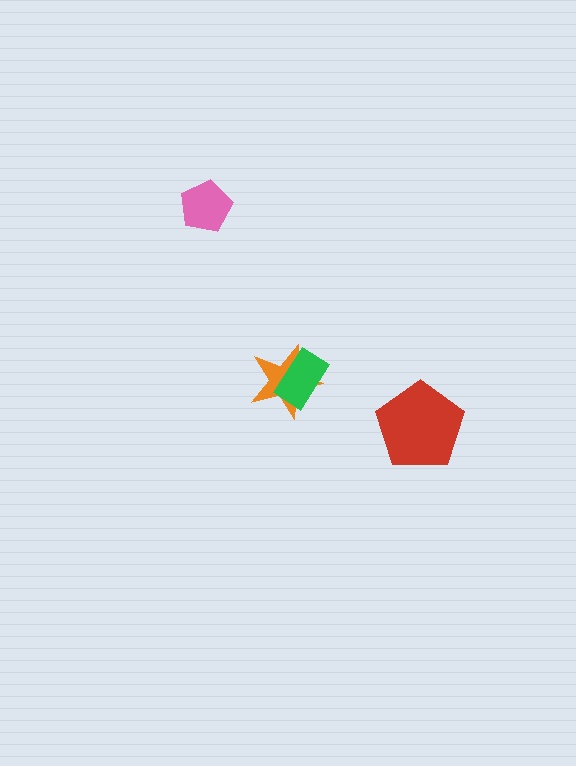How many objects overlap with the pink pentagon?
0 objects overlap with the pink pentagon.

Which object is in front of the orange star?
The green rectangle is in front of the orange star.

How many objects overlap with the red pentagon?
0 objects overlap with the red pentagon.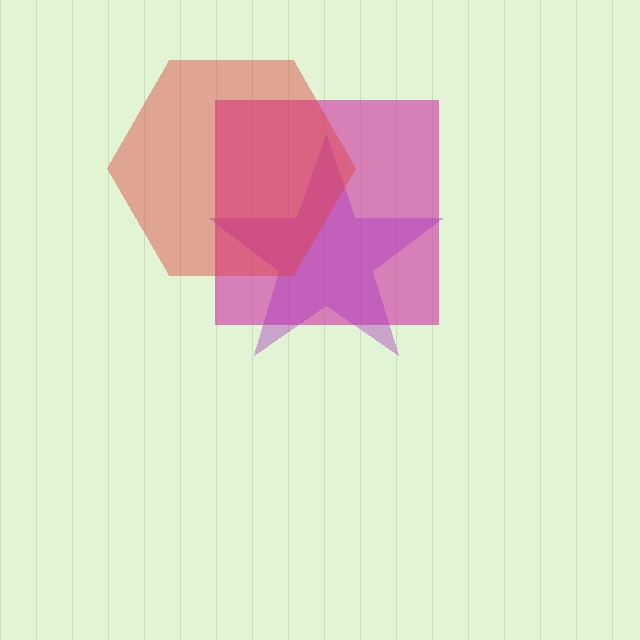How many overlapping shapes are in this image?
There are 3 overlapping shapes in the image.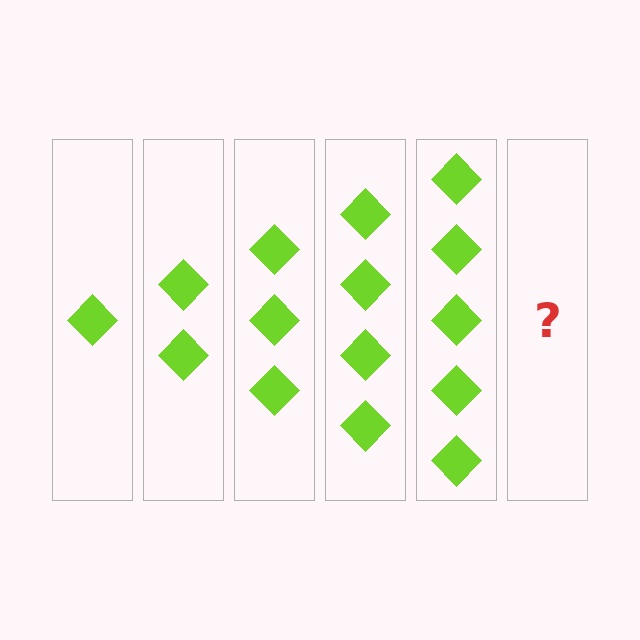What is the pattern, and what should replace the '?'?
The pattern is that each step adds one more diamond. The '?' should be 6 diamonds.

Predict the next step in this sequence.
The next step is 6 diamonds.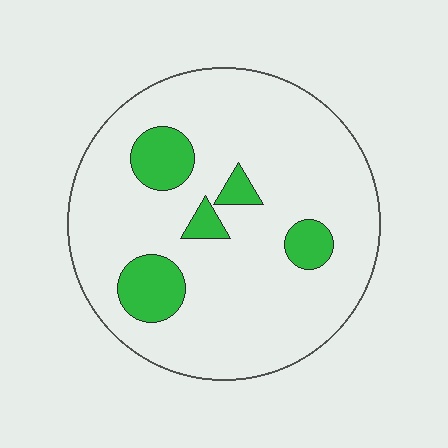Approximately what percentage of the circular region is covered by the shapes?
Approximately 15%.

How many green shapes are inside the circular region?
5.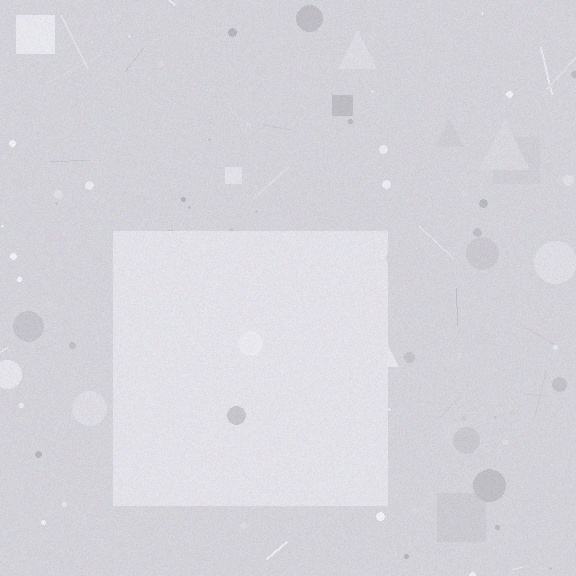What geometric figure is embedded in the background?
A square is embedded in the background.